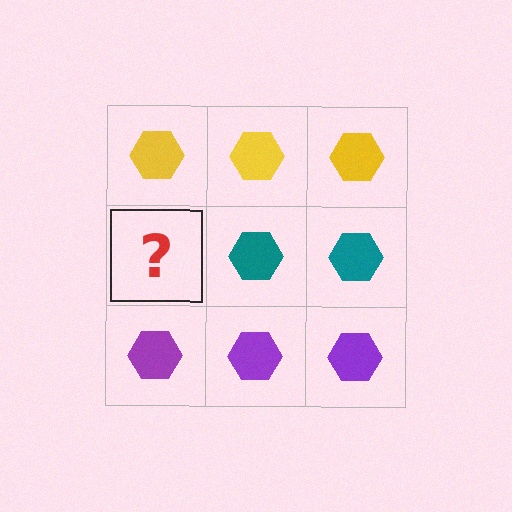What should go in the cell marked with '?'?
The missing cell should contain a teal hexagon.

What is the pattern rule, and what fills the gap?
The rule is that each row has a consistent color. The gap should be filled with a teal hexagon.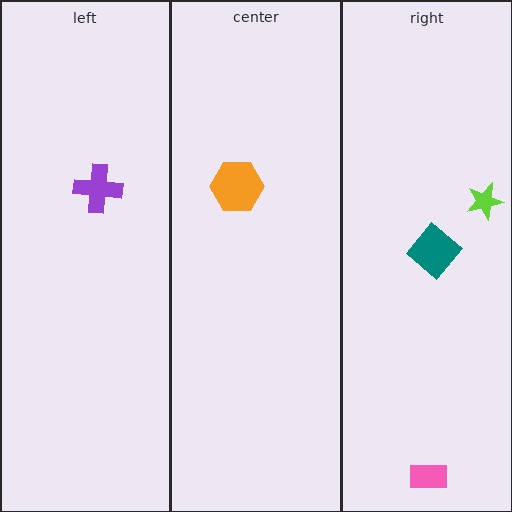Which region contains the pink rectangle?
The right region.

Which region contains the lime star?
The right region.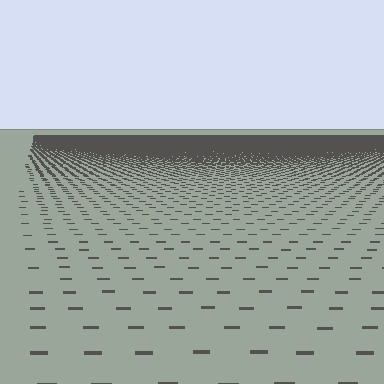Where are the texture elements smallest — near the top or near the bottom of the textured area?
Near the top.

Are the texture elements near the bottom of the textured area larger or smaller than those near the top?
Larger. Near the bottom, elements are closer to the viewer and appear at a bigger on-screen size.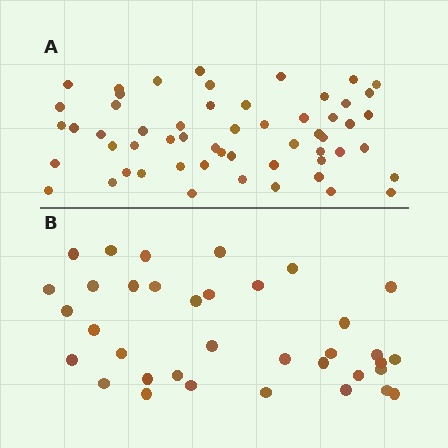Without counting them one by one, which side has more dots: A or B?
Region A (the top region) has more dots.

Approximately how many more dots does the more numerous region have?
Region A has approximately 20 more dots than region B.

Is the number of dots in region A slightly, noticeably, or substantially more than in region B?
Region A has substantially more. The ratio is roughly 1.6 to 1.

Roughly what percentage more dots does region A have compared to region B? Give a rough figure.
About 55% more.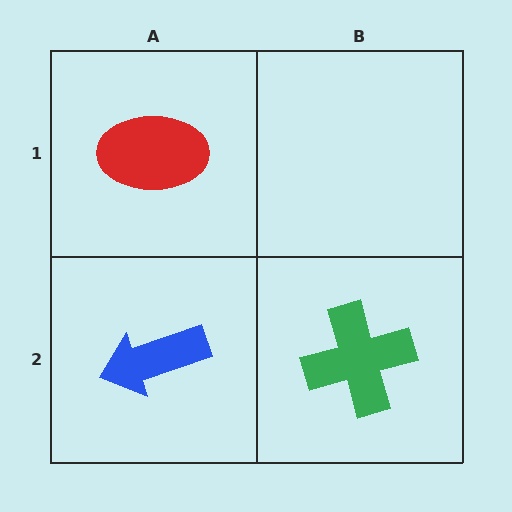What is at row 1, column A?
A red ellipse.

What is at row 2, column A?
A blue arrow.